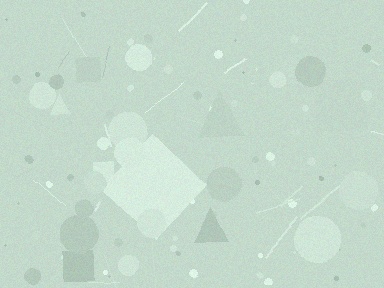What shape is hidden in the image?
A diamond is hidden in the image.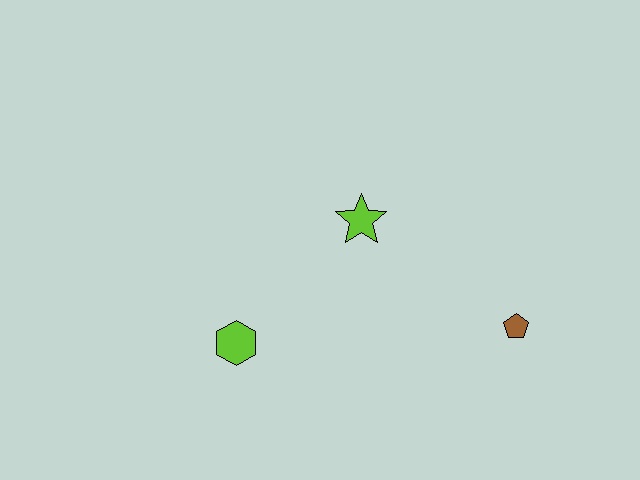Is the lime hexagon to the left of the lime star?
Yes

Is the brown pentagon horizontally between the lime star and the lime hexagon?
No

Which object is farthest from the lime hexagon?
The brown pentagon is farthest from the lime hexagon.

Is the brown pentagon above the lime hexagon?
Yes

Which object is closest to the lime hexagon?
The lime star is closest to the lime hexagon.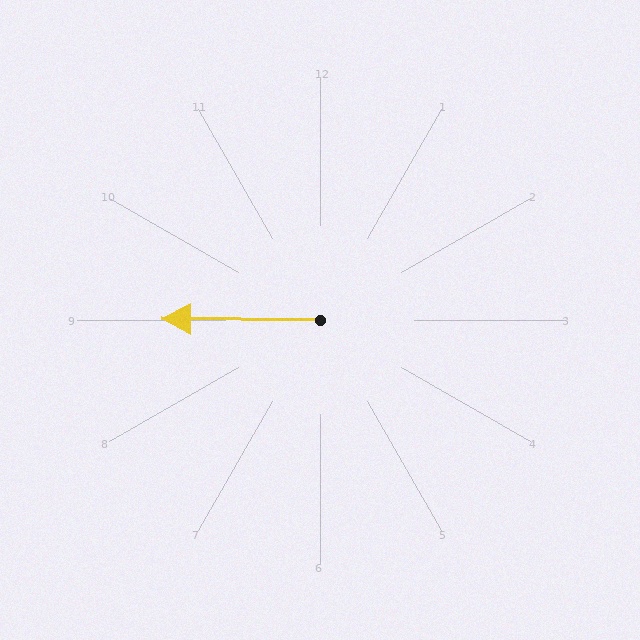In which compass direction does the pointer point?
West.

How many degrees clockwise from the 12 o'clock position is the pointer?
Approximately 270 degrees.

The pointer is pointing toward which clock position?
Roughly 9 o'clock.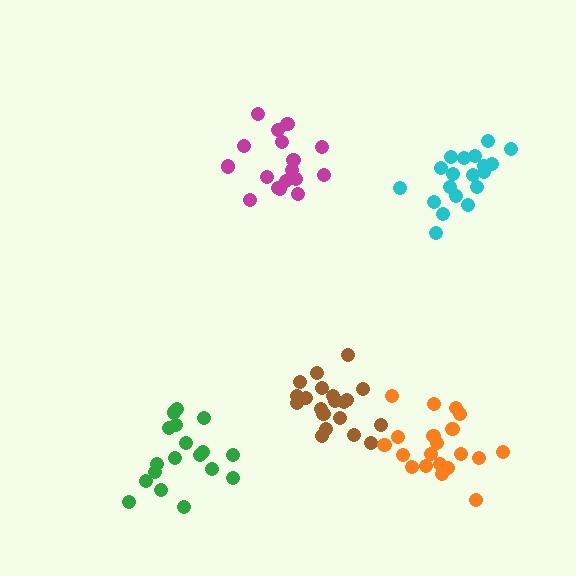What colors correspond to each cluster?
The clusters are colored: brown, cyan, green, magenta, orange.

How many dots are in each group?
Group 1: 21 dots, Group 2: 19 dots, Group 3: 18 dots, Group 4: 17 dots, Group 5: 20 dots (95 total).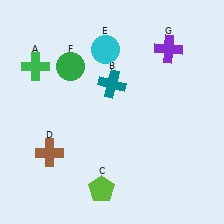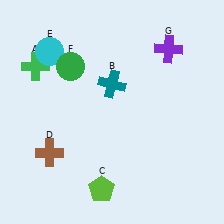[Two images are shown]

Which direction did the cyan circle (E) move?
The cyan circle (E) moved left.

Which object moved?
The cyan circle (E) moved left.